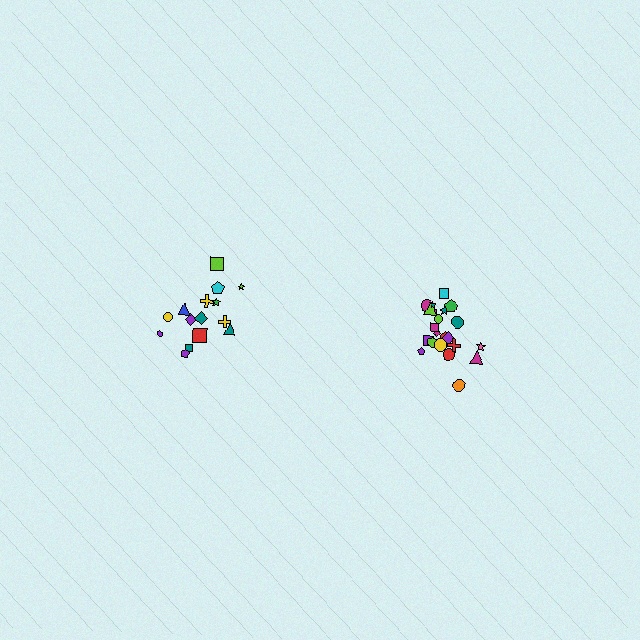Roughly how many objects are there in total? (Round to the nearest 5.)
Roughly 35 objects in total.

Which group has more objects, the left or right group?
The right group.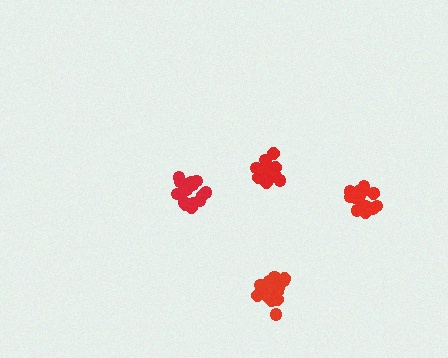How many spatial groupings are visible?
There are 4 spatial groupings.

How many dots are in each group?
Group 1: 19 dots, Group 2: 17 dots, Group 3: 15 dots, Group 4: 17 dots (68 total).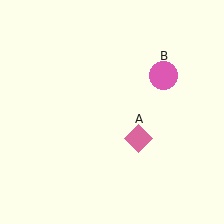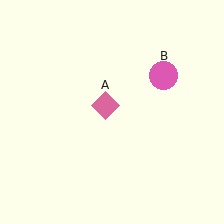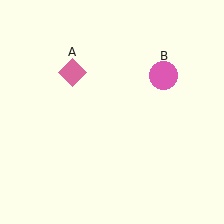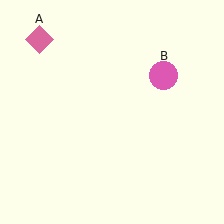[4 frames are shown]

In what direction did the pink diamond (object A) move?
The pink diamond (object A) moved up and to the left.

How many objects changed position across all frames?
1 object changed position: pink diamond (object A).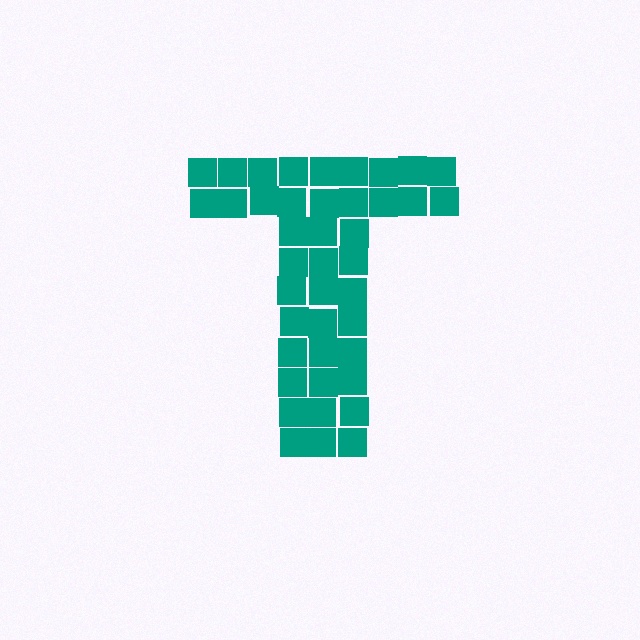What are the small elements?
The small elements are squares.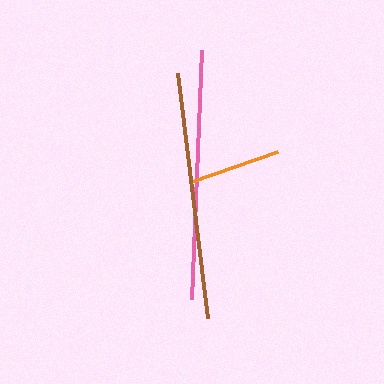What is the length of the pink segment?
The pink segment is approximately 250 pixels long.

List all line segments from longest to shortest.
From longest to shortest: pink, brown, orange.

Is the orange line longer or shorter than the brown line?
The brown line is longer than the orange line.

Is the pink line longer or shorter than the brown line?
The pink line is longer than the brown line.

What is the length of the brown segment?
The brown segment is approximately 246 pixels long.